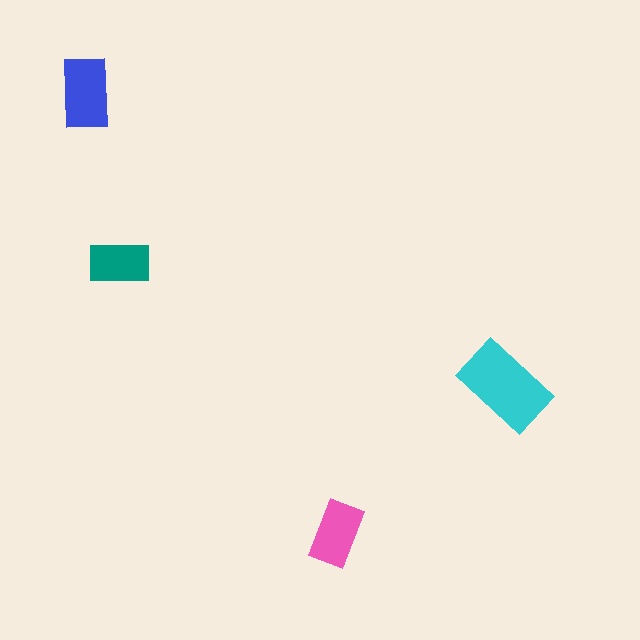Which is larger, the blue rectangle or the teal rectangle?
The blue one.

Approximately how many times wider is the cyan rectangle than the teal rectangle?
About 1.5 times wider.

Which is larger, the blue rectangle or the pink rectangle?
The blue one.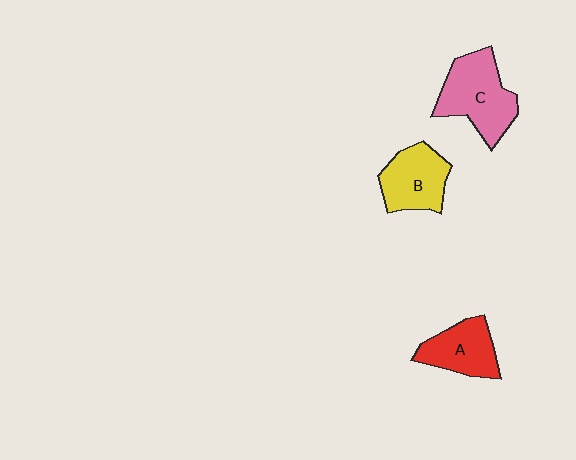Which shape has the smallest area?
Shape A (red).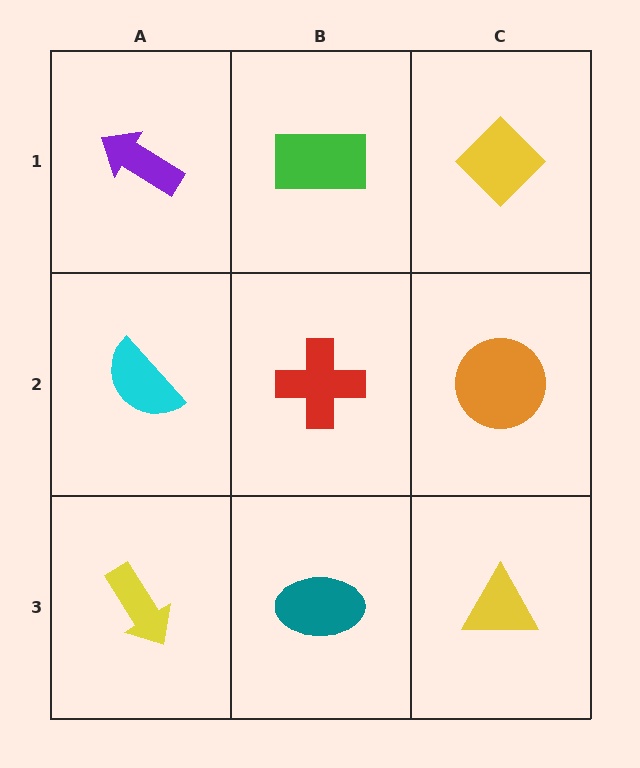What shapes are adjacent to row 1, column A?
A cyan semicircle (row 2, column A), a green rectangle (row 1, column B).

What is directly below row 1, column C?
An orange circle.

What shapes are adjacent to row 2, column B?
A green rectangle (row 1, column B), a teal ellipse (row 3, column B), a cyan semicircle (row 2, column A), an orange circle (row 2, column C).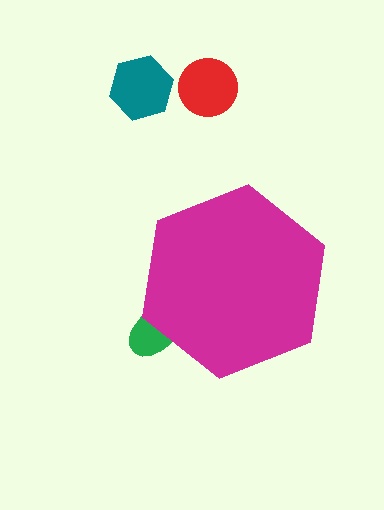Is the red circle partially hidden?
No, the red circle is fully visible.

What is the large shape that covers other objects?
A magenta hexagon.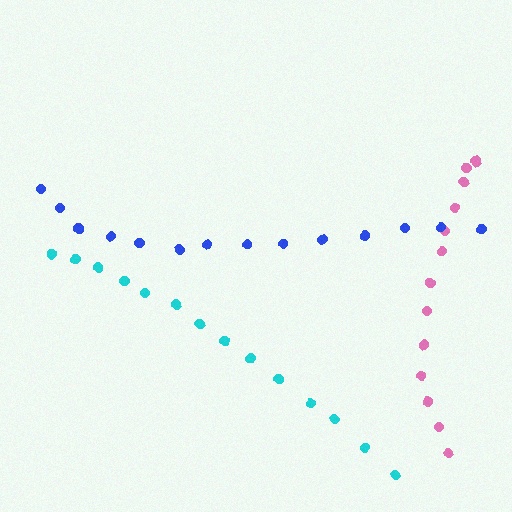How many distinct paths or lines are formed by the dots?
There are 3 distinct paths.